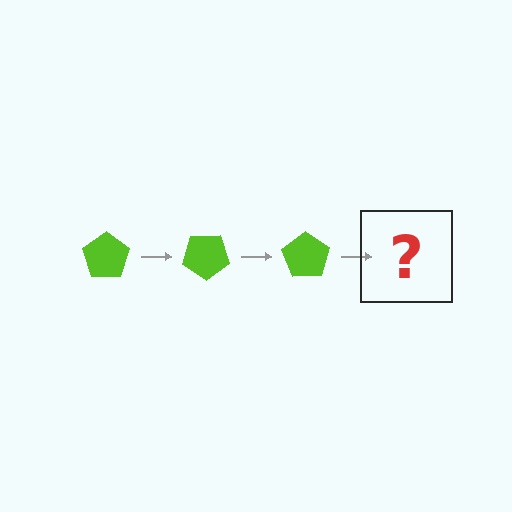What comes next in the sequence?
The next element should be a lime pentagon rotated 105 degrees.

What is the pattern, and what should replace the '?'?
The pattern is that the pentagon rotates 35 degrees each step. The '?' should be a lime pentagon rotated 105 degrees.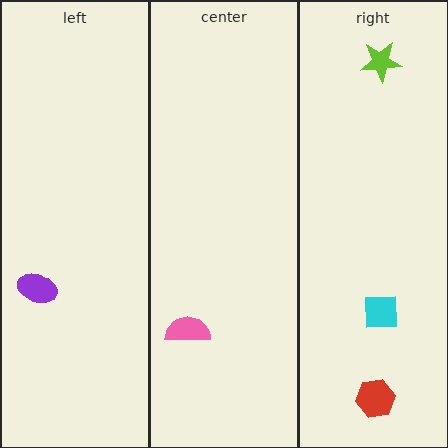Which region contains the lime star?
The right region.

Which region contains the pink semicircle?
The center region.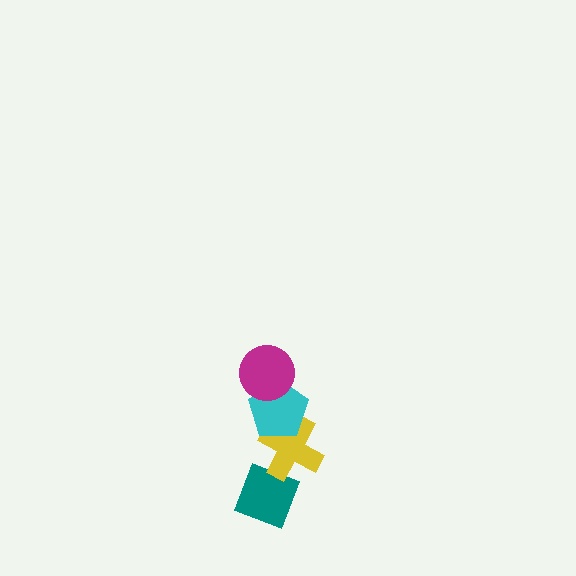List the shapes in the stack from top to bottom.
From top to bottom: the magenta circle, the cyan pentagon, the yellow cross, the teal diamond.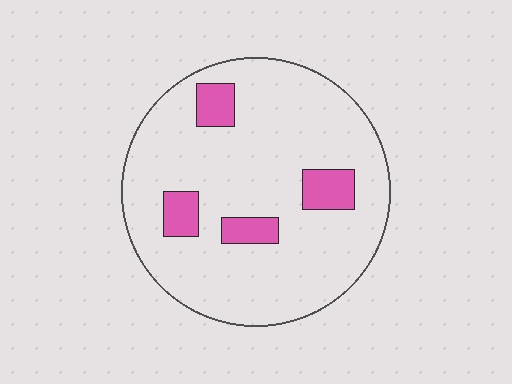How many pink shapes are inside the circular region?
4.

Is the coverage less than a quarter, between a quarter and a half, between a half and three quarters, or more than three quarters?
Less than a quarter.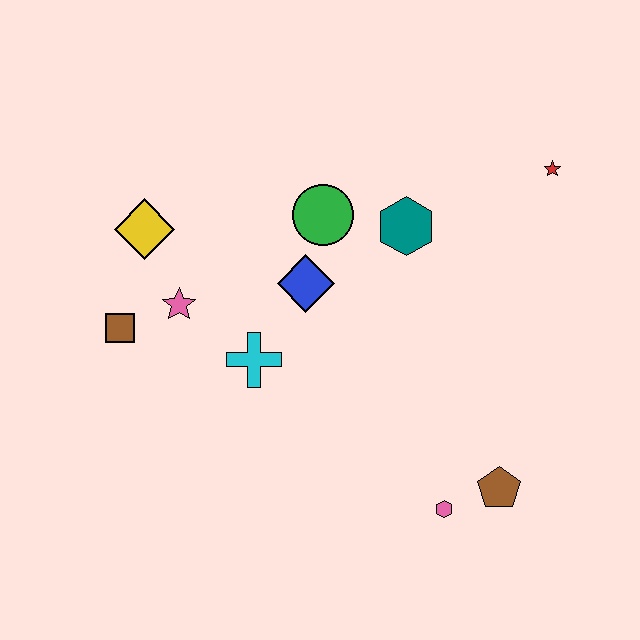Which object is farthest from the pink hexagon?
The yellow diamond is farthest from the pink hexagon.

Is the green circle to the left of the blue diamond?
No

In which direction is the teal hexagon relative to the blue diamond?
The teal hexagon is to the right of the blue diamond.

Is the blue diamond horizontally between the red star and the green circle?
No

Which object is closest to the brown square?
The pink star is closest to the brown square.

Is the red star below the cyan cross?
No